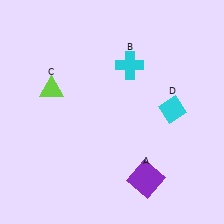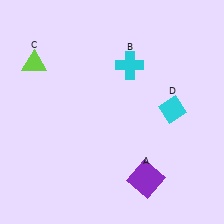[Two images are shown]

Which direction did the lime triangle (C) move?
The lime triangle (C) moved up.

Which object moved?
The lime triangle (C) moved up.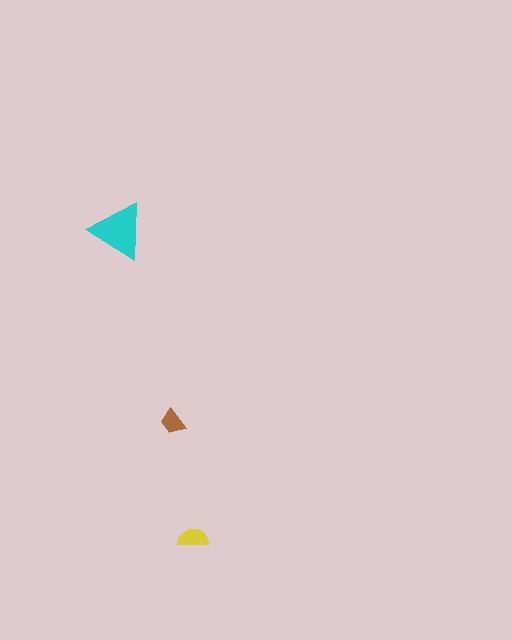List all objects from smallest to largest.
The brown trapezoid, the yellow semicircle, the cyan triangle.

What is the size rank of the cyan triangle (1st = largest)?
1st.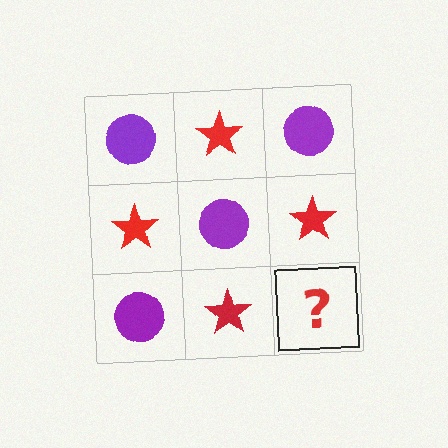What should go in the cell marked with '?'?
The missing cell should contain a purple circle.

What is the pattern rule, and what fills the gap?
The rule is that it alternates purple circle and red star in a checkerboard pattern. The gap should be filled with a purple circle.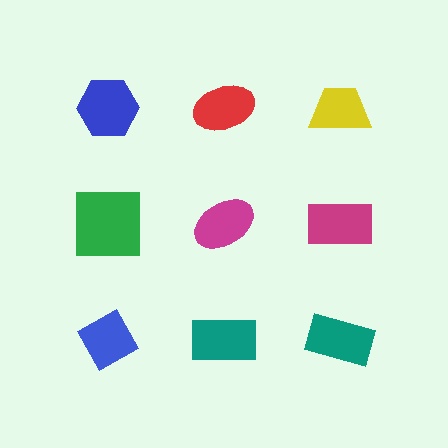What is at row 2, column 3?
A magenta rectangle.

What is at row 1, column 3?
A yellow trapezoid.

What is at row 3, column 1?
A blue diamond.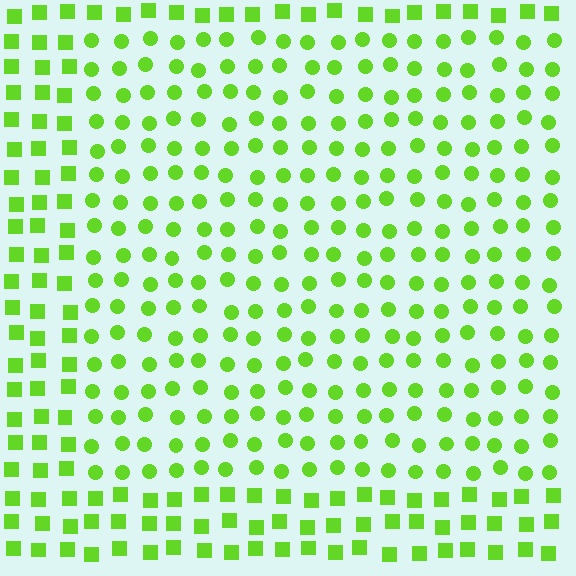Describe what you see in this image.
The image is filled with small lime elements arranged in a uniform grid. A rectangle-shaped region contains circles, while the surrounding area contains squares. The boundary is defined purely by the change in element shape.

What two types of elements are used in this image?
The image uses circles inside the rectangle region and squares outside it.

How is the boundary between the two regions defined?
The boundary is defined by a change in element shape: circles inside vs. squares outside. All elements share the same color and spacing.